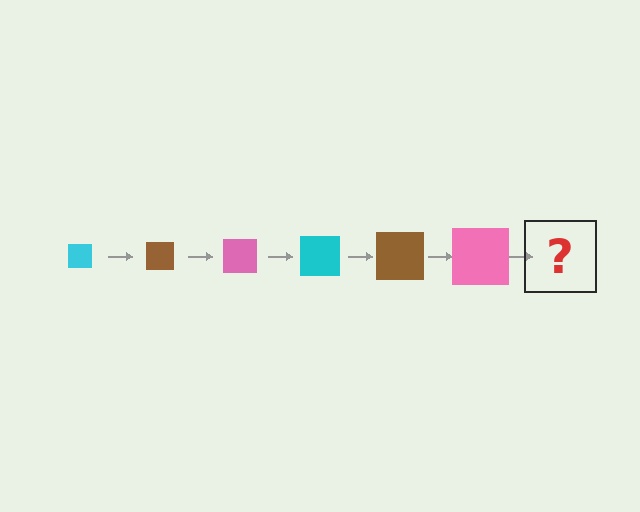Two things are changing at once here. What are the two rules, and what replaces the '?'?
The two rules are that the square grows larger each step and the color cycles through cyan, brown, and pink. The '?' should be a cyan square, larger than the previous one.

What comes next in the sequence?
The next element should be a cyan square, larger than the previous one.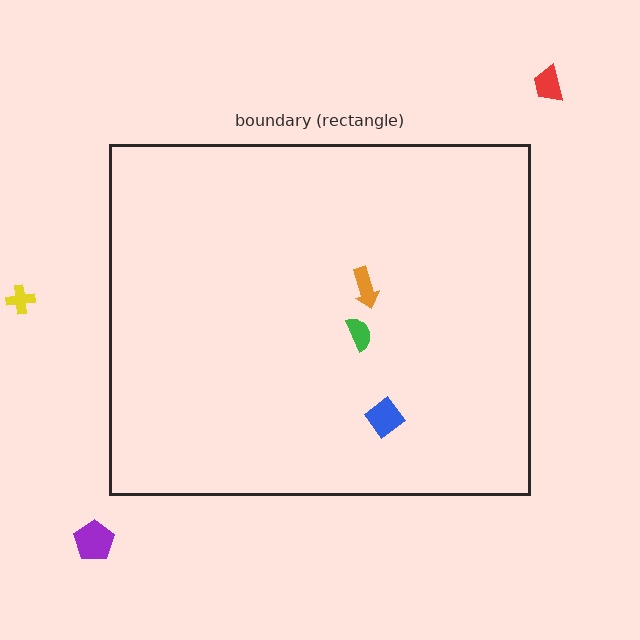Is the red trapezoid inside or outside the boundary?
Outside.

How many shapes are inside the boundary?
3 inside, 3 outside.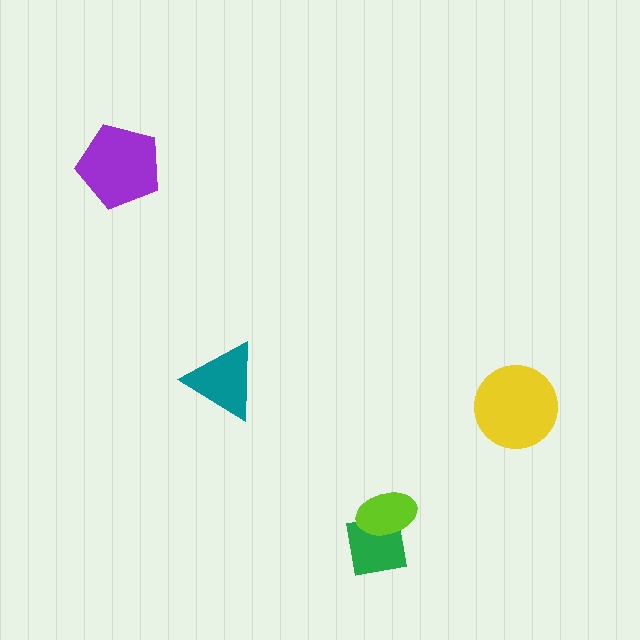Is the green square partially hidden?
Yes, it is partially covered by another shape.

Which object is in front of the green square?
The lime ellipse is in front of the green square.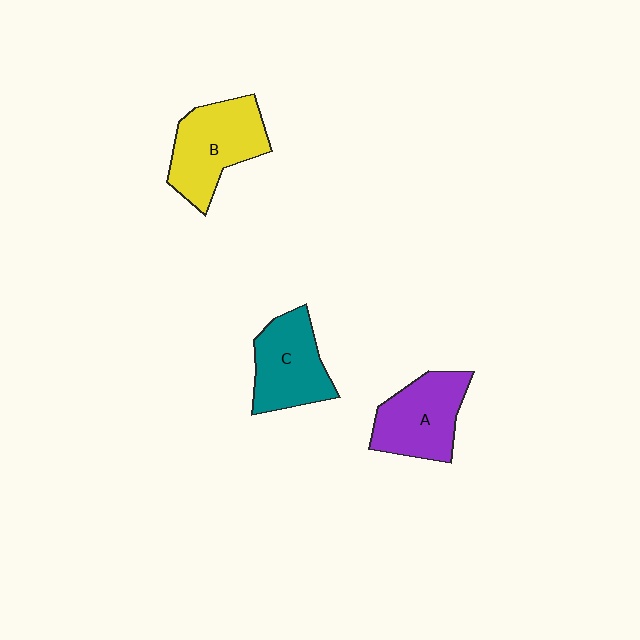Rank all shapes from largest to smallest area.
From largest to smallest: B (yellow), A (purple), C (teal).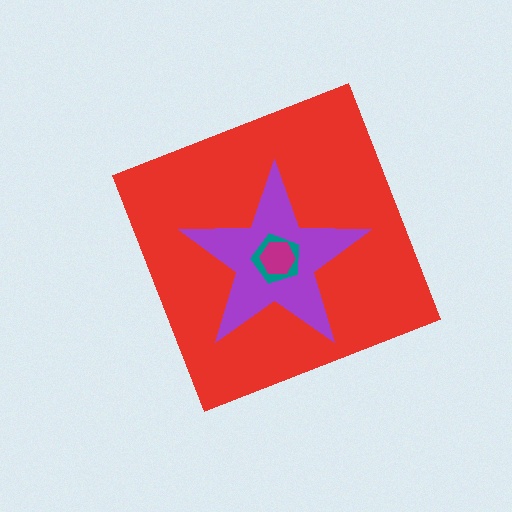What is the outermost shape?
The red diamond.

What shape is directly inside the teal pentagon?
The magenta hexagon.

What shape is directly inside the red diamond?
The purple star.